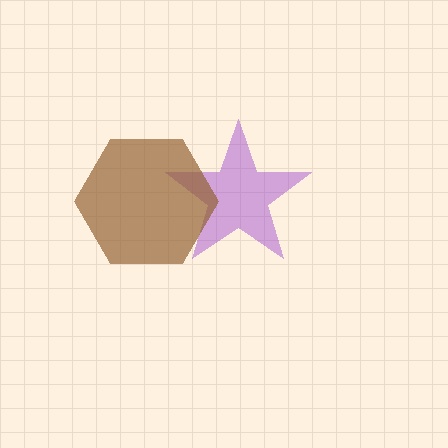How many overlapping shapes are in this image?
There are 2 overlapping shapes in the image.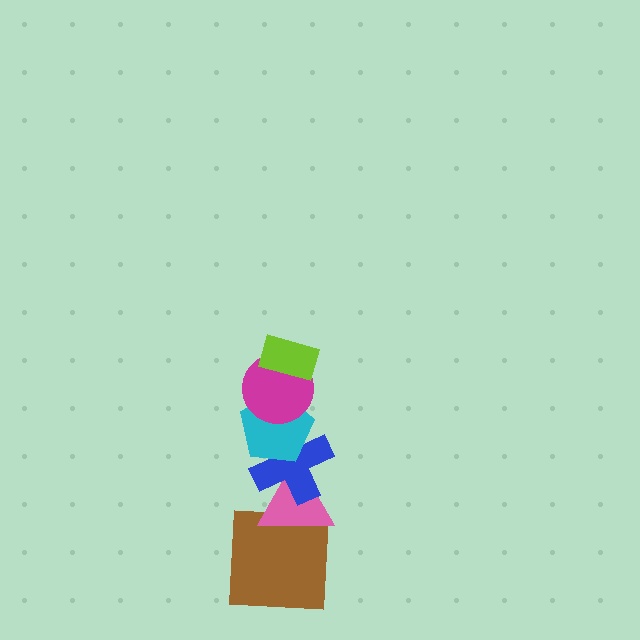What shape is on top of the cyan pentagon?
The magenta circle is on top of the cyan pentagon.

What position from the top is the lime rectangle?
The lime rectangle is 1st from the top.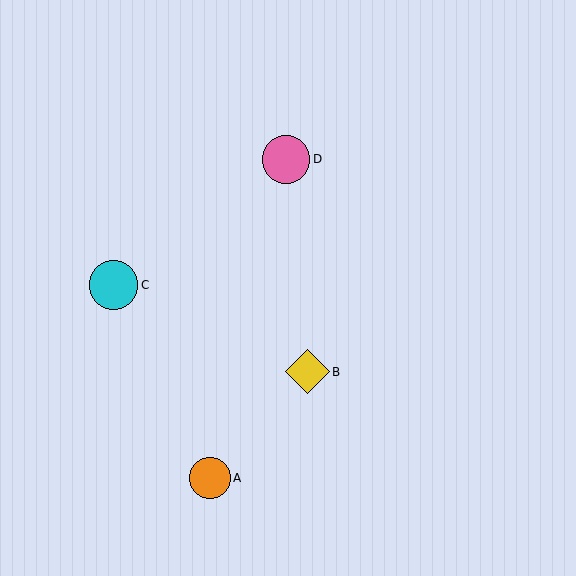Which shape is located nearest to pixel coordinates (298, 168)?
The pink circle (labeled D) at (286, 159) is nearest to that location.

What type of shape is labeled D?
Shape D is a pink circle.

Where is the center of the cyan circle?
The center of the cyan circle is at (113, 285).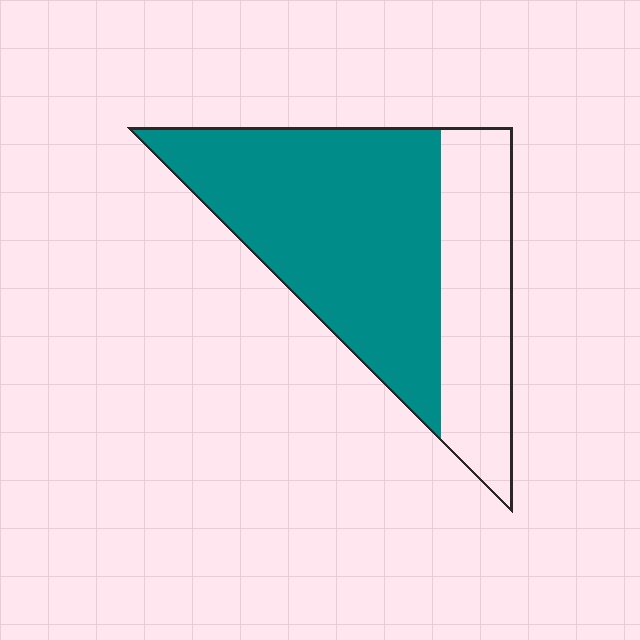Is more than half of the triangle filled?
Yes.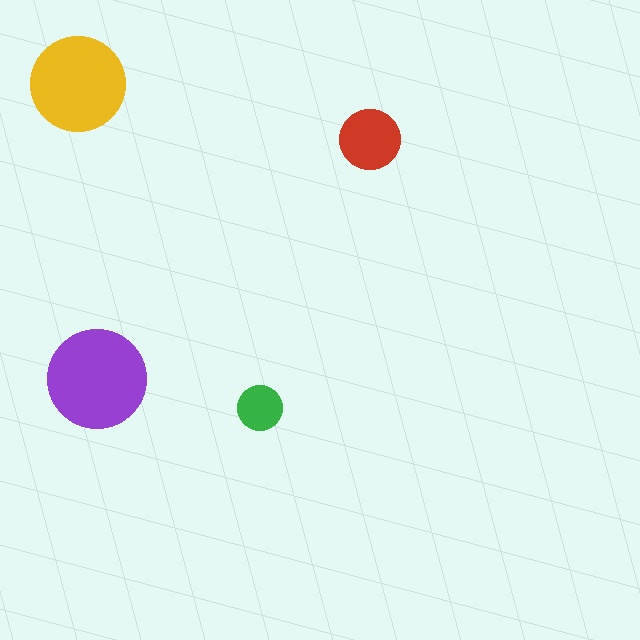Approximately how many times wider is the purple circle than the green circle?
About 2 times wider.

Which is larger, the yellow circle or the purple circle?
The purple one.